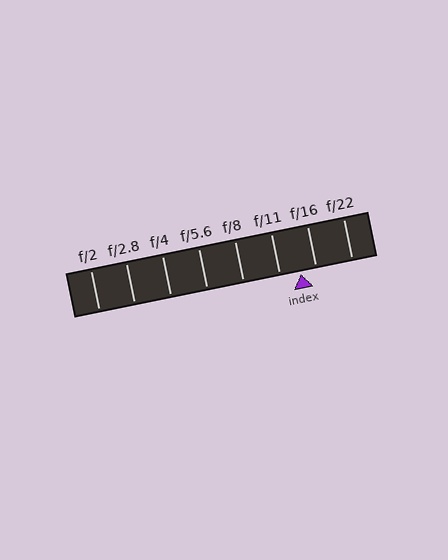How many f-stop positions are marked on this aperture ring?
There are 8 f-stop positions marked.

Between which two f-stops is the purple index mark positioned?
The index mark is between f/11 and f/16.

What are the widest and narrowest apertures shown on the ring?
The widest aperture shown is f/2 and the narrowest is f/22.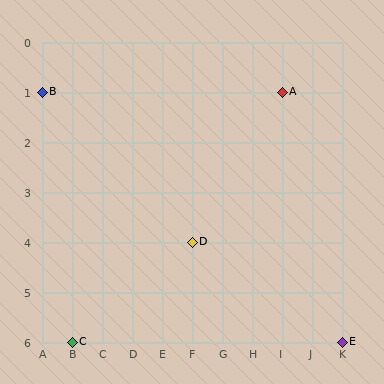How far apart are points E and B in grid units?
Points E and B are 10 columns and 5 rows apart (about 11.2 grid units diagonally).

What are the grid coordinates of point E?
Point E is at grid coordinates (K, 6).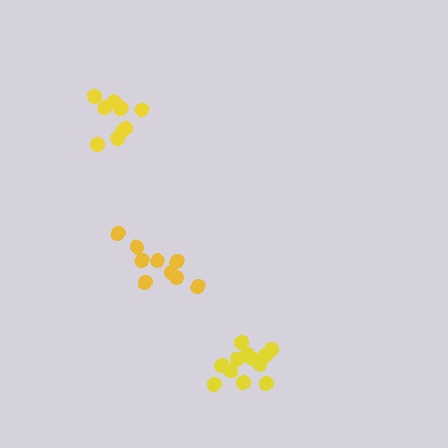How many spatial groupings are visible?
There are 3 spatial groupings.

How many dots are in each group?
Group 1: 9 dots, Group 2: 12 dots, Group 3: 9 dots (30 total).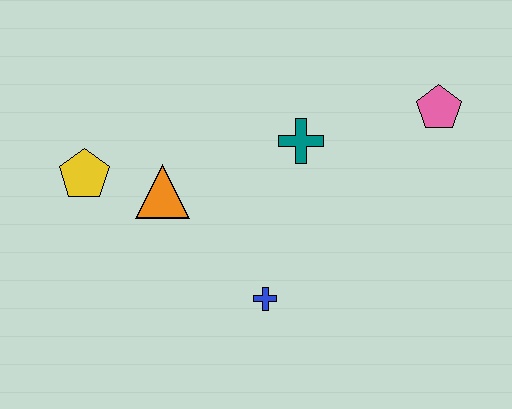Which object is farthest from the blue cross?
The pink pentagon is farthest from the blue cross.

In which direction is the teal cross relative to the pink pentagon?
The teal cross is to the left of the pink pentagon.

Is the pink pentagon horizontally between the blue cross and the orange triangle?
No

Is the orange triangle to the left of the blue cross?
Yes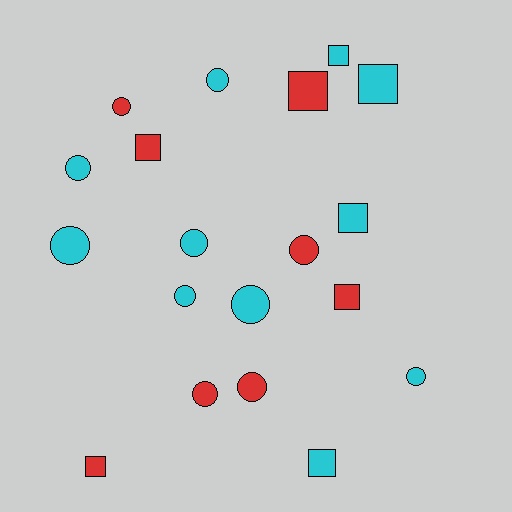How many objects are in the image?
There are 19 objects.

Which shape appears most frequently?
Circle, with 11 objects.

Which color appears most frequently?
Cyan, with 11 objects.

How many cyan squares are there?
There are 4 cyan squares.